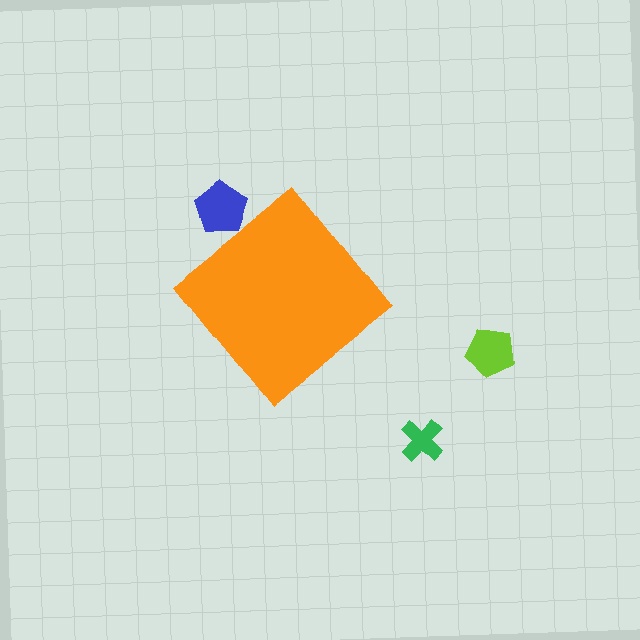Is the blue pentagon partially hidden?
Yes, the blue pentagon is partially hidden behind the orange diamond.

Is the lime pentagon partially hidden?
No, the lime pentagon is fully visible.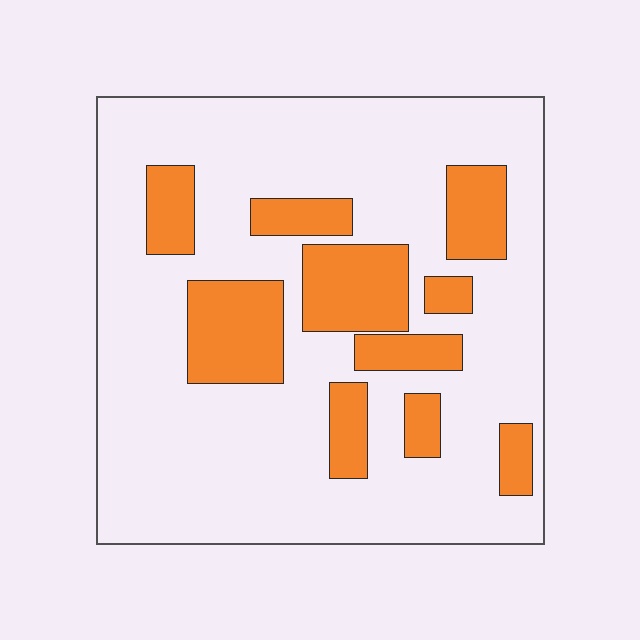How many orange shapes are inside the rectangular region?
10.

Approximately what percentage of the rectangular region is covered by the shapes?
Approximately 25%.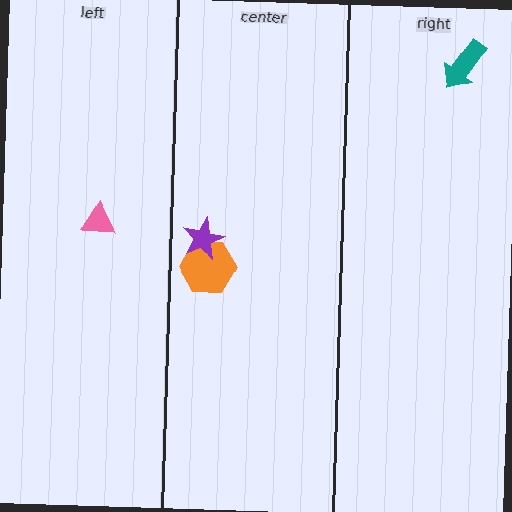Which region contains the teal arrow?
The right region.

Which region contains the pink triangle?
The left region.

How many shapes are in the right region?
1.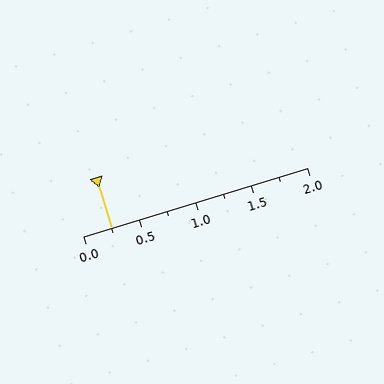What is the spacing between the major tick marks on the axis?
The major ticks are spaced 0.5 apart.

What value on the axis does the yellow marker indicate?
The marker indicates approximately 0.25.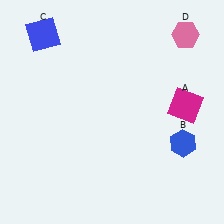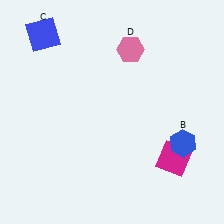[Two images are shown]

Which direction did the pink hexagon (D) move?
The pink hexagon (D) moved left.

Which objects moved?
The objects that moved are: the magenta square (A), the pink hexagon (D).